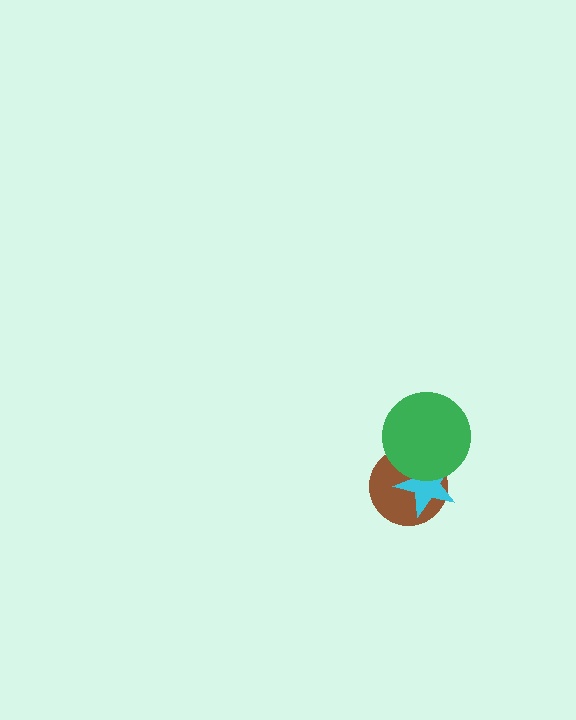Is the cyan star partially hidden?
Yes, it is partially covered by another shape.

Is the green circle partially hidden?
No, no other shape covers it.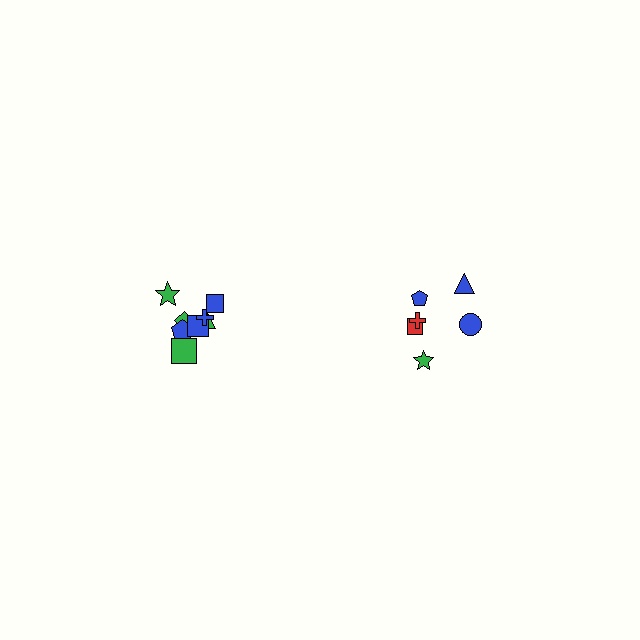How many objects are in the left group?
There are 8 objects.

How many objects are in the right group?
There are 6 objects.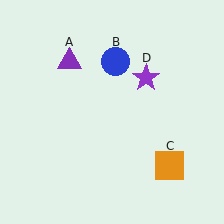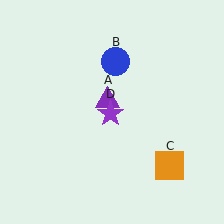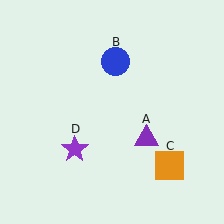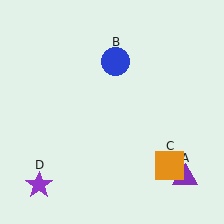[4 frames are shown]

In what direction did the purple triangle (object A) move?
The purple triangle (object A) moved down and to the right.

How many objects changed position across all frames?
2 objects changed position: purple triangle (object A), purple star (object D).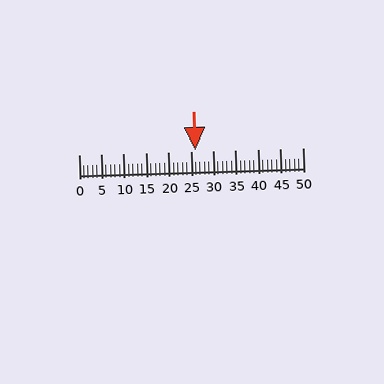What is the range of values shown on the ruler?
The ruler shows values from 0 to 50.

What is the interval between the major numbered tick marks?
The major tick marks are spaced 5 units apart.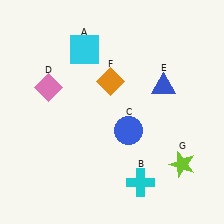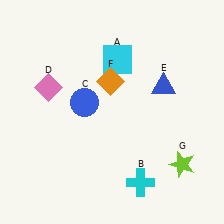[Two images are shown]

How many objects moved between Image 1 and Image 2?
2 objects moved between the two images.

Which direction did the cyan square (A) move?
The cyan square (A) moved right.